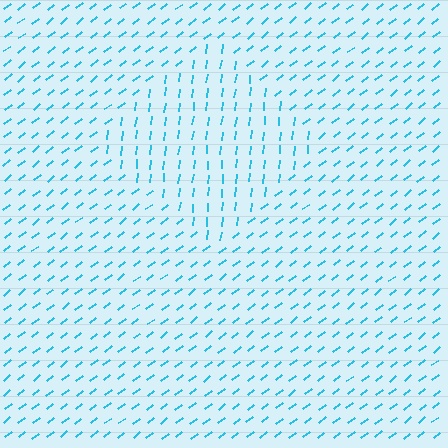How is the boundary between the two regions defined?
The boundary is defined purely by a change in line orientation (approximately 45 degrees difference). All lines are the same color and thickness.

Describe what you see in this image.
The image is filled with small cyan line segments. A diamond region in the image has lines oriented differently from the surrounding lines, creating a visible texture boundary.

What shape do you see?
I see a diamond.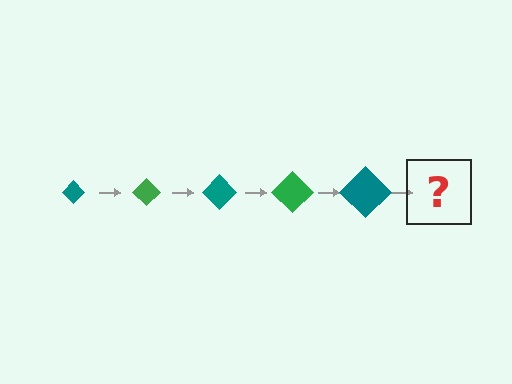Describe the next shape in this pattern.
It should be a green diamond, larger than the previous one.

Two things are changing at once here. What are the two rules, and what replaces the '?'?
The two rules are that the diamond grows larger each step and the color cycles through teal and green. The '?' should be a green diamond, larger than the previous one.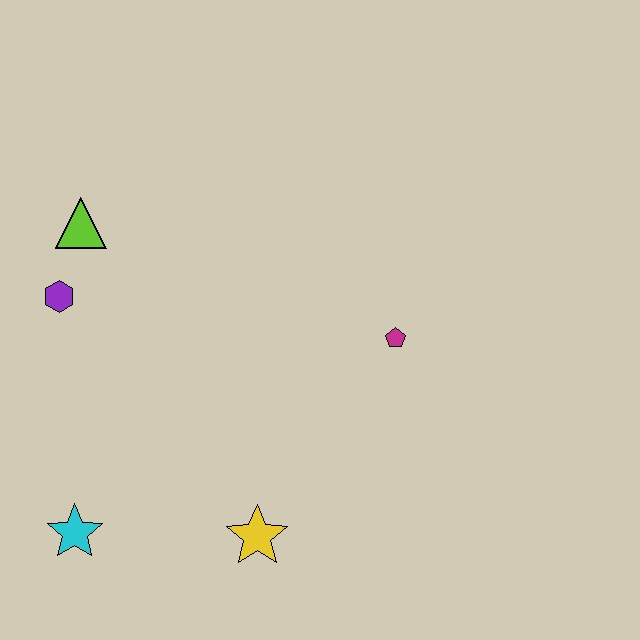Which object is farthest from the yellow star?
The lime triangle is farthest from the yellow star.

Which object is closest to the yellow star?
The cyan star is closest to the yellow star.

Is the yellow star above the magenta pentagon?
No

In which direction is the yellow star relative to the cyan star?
The yellow star is to the right of the cyan star.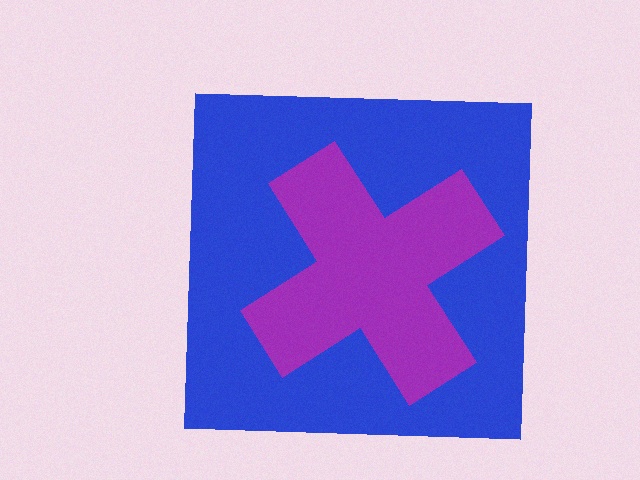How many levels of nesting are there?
2.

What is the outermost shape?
The blue square.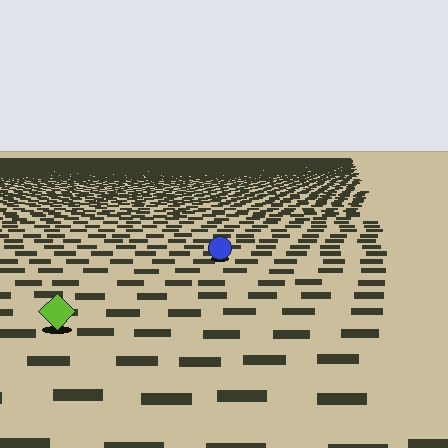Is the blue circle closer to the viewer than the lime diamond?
No. The lime diamond is closer — you can tell from the texture gradient: the ground texture is coarser near it.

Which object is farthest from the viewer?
The blue circle is farthest from the viewer. It appears smaller and the ground texture around it is denser.